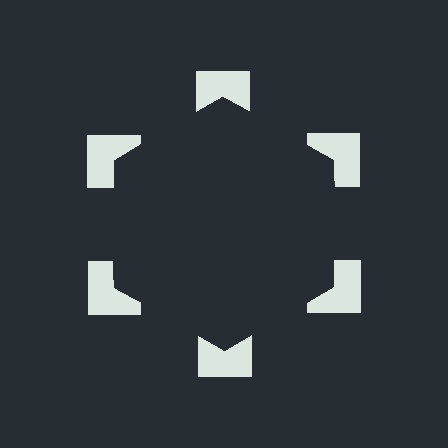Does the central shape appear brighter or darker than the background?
It typically appears slightly darker than the background, even though no actual brightness change is drawn.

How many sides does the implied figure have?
6 sides.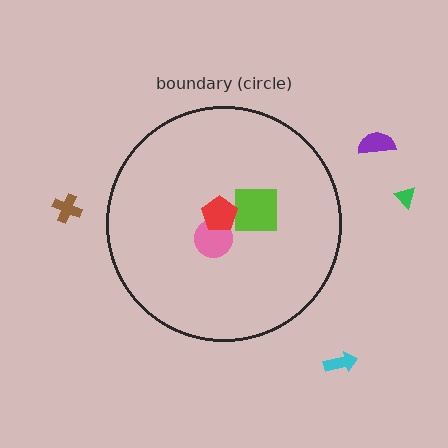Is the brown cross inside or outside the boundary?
Outside.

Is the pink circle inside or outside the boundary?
Inside.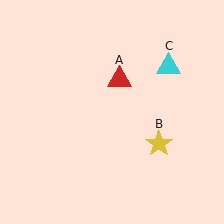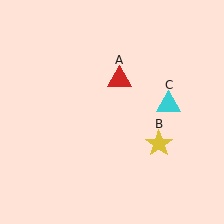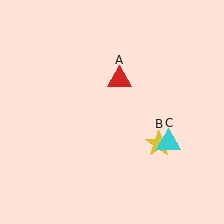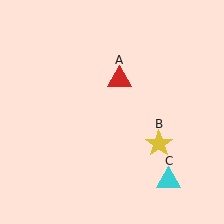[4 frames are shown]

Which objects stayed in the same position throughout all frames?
Red triangle (object A) and yellow star (object B) remained stationary.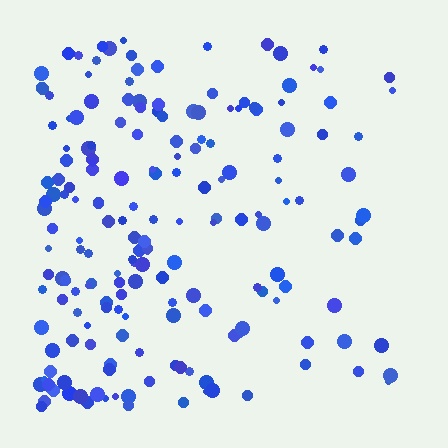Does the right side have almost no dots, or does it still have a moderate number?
Still a moderate number, just noticeably fewer than the left.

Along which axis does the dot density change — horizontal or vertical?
Horizontal.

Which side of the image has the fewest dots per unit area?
The right.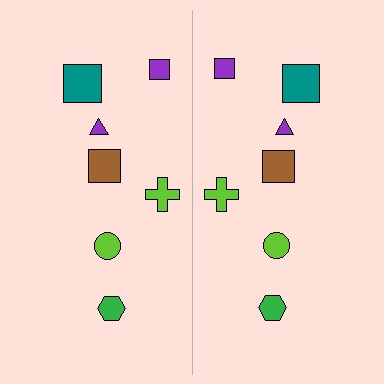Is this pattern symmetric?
Yes, this pattern has bilateral (reflection) symmetry.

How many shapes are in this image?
There are 14 shapes in this image.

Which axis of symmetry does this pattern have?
The pattern has a vertical axis of symmetry running through the center of the image.